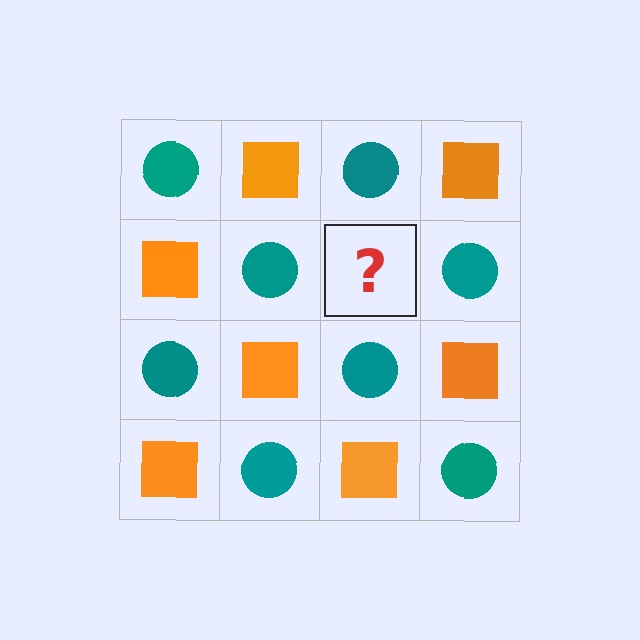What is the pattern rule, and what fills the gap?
The rule is that it alternates teal circle and orange square in a checkerboard pattern. The gap should be filled with an orange square.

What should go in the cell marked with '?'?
The missing cell should contain an orange square.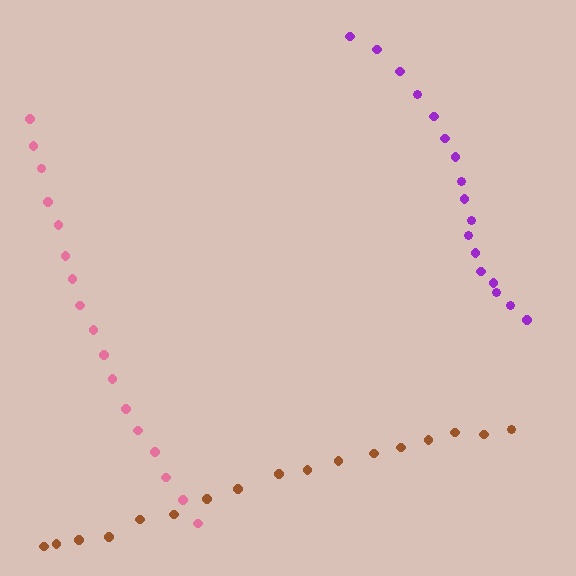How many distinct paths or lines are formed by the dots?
There are 3 distinct paths.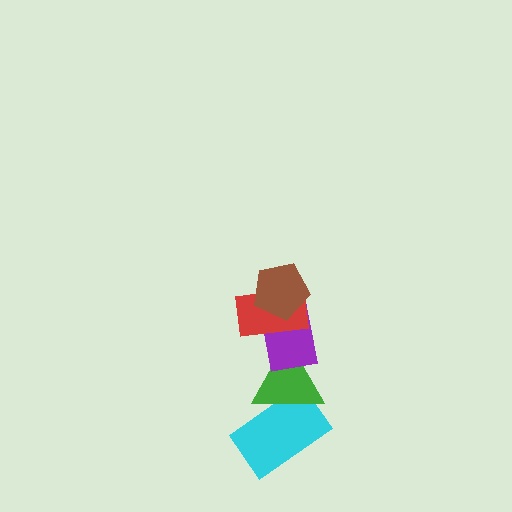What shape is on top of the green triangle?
The purple rectangle is on top of the green triangle.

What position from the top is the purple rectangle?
The purple rectangle is 3rd from the top.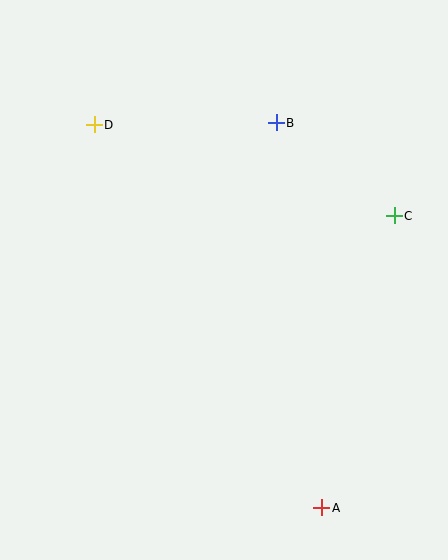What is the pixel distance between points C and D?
The distance between C and D is 314 pixels.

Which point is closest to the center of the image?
Point B at (276, 123) is closest to the center.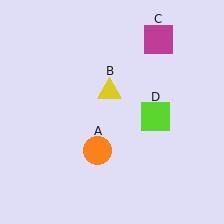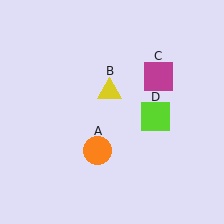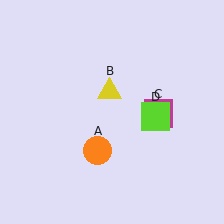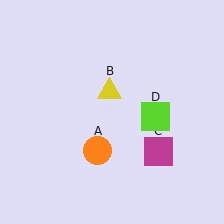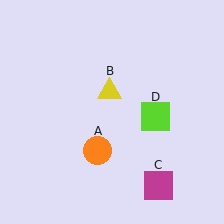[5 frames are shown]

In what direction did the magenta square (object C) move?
The magenta square (object C) moved down.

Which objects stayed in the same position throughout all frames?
Orange circle (object A) and yellow triangle (object B) and lime square (object D) remained stationary.